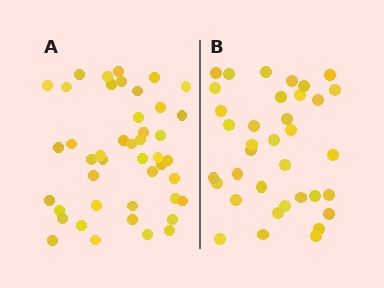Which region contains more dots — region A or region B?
Region A (the left region) has more dots.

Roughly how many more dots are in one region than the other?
Region A has roughly 8 or so more dots than region B.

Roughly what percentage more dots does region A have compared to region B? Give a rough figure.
About 20% more.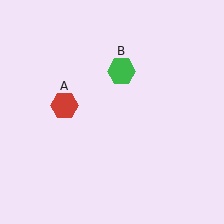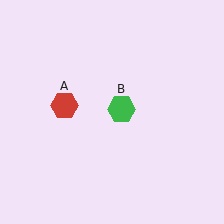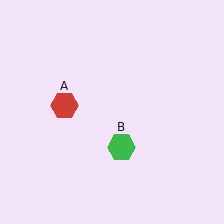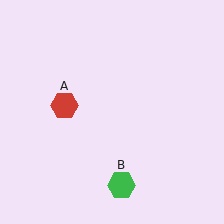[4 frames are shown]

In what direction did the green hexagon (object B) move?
The green hexagon (object B) moved down.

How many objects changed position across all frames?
1 object changed position: green hexagon (object B).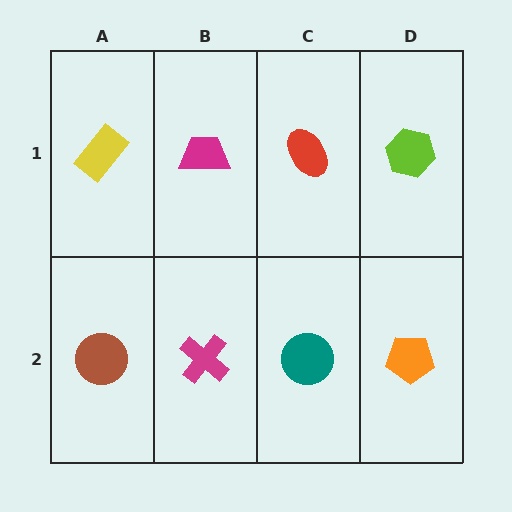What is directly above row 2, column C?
A red ellipse.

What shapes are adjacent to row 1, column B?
A magenta cross (row 2, column B), a yellow rectangle (row 1, column A), a red ellipse (row 1, column C).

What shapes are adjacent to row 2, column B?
A magenta trapezoid (row 1, column B), a brown circle (row 2, column A), a teal circle (row 2, column C).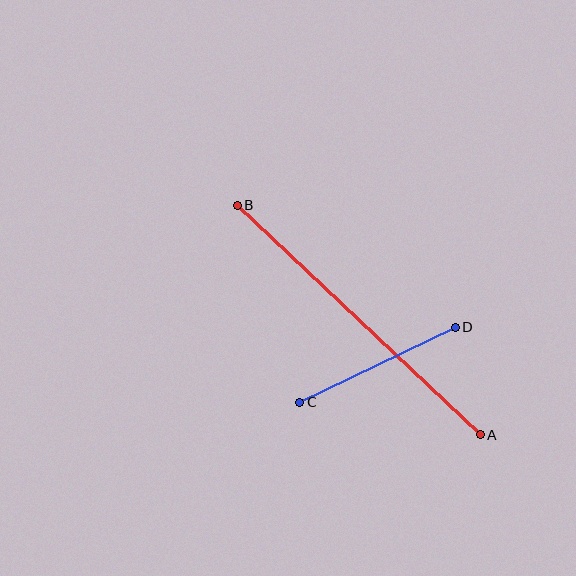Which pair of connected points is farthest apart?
Points A and B are farthest apart.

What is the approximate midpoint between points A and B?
The midpoint is at approximately (359, 320) pixels.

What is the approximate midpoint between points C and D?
The midpoint is at approximately (377, 365) pixels.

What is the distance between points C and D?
The distance is approximately 173 pixels.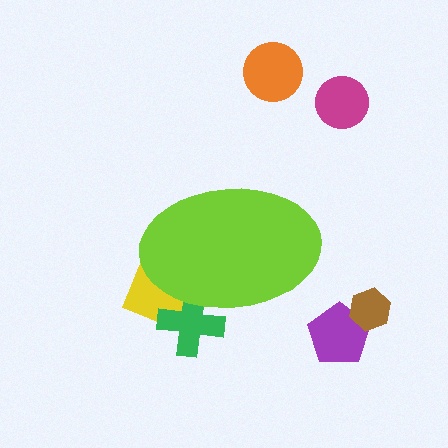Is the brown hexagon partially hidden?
No, the brown hexagon is fully visible.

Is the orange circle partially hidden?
No, the orange circle is fully visible.